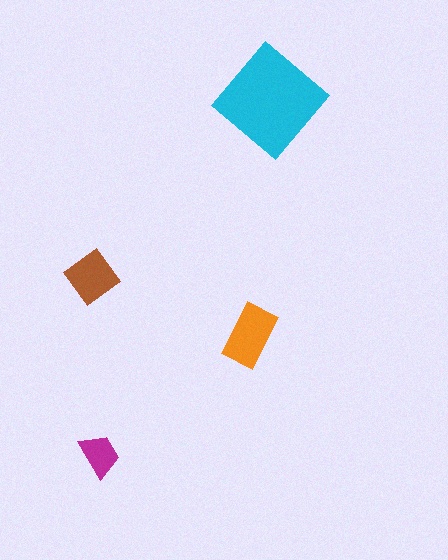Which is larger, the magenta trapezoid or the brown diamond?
The brown diamond.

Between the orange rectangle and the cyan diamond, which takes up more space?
The cyan diamond.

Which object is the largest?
The cyan diamond.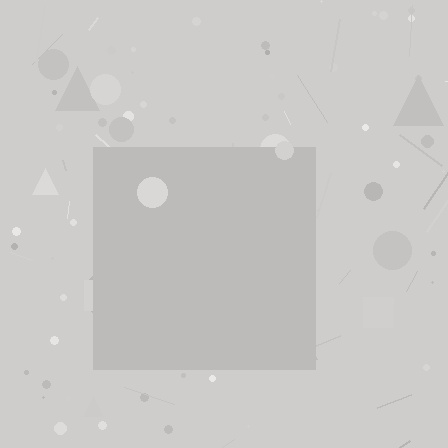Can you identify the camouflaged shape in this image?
The camouflaged shape is a square.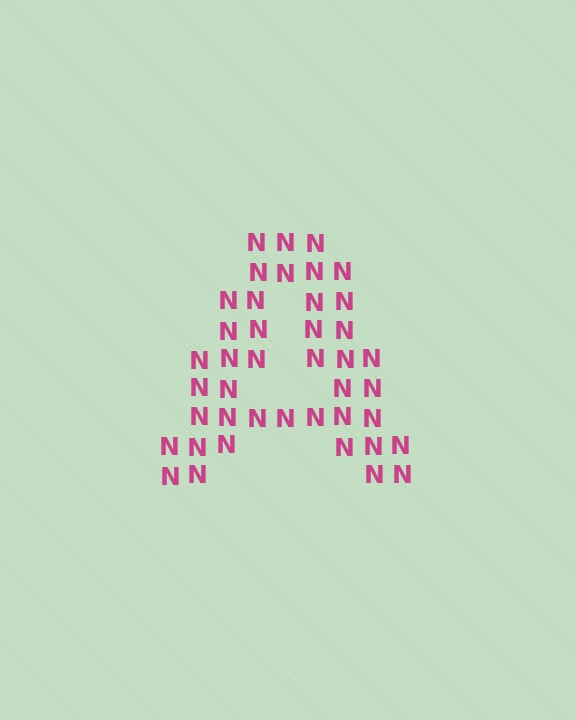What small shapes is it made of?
It is made of small letter N's.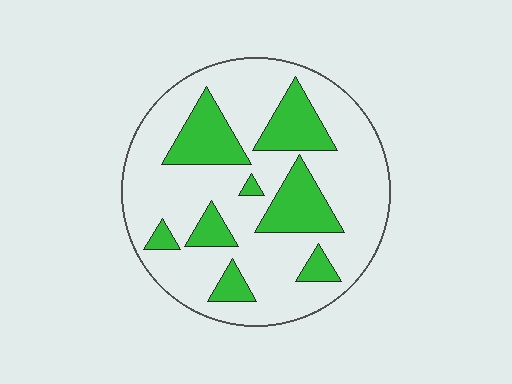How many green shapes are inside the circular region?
8.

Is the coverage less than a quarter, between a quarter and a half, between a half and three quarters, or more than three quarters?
Between a quarter and a half.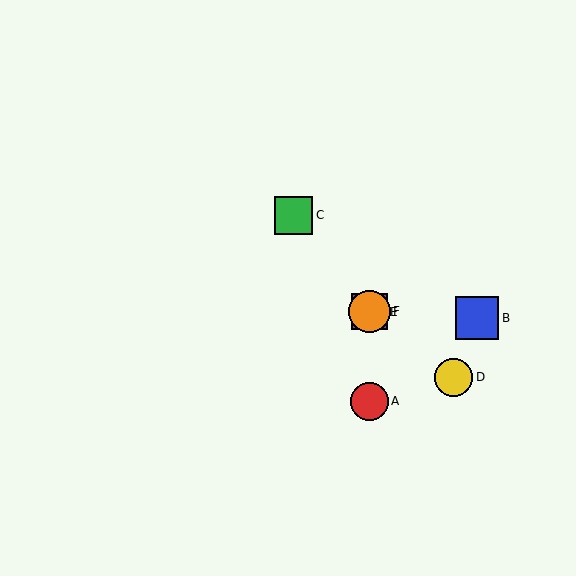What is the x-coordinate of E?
Object E is at x≈369.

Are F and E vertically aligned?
Yes, both are at x≈369.